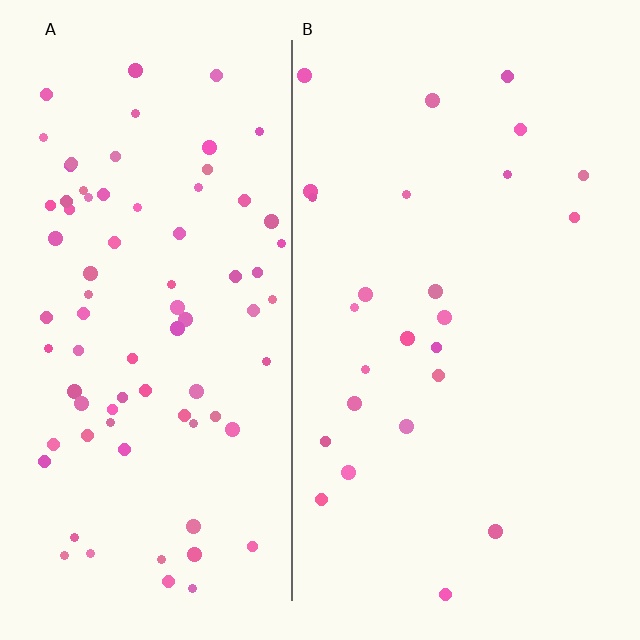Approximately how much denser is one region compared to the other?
Approximately 3.2× — region A over region B.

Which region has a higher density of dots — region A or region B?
A (the left).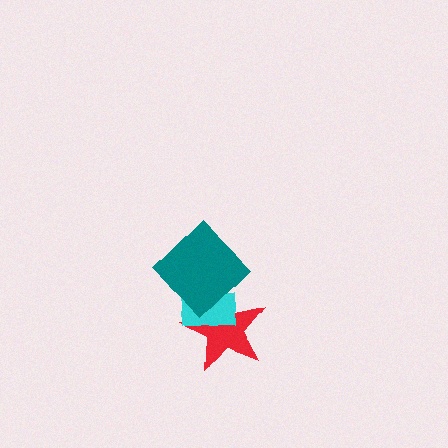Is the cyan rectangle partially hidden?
Yes, it is partially covered by another shape.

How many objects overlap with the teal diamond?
2 objects overlap with the teal diamond.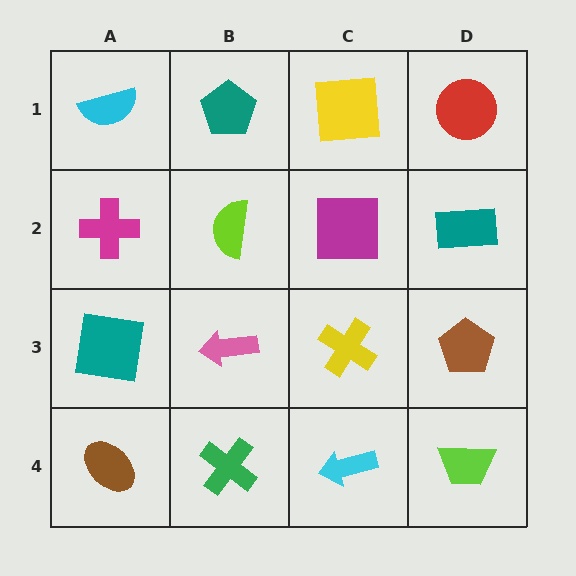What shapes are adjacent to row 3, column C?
A magenta square (row 2, column C), a cyan arrow (row 4, column C), a pink arrow (row 3, column B), a brown pentagon (row 3, column D).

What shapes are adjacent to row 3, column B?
A lime semicircle (row 2, column B), a green cross (row 4, column B), a teal square (row 3, column A), a yellow cross (row 3, column C).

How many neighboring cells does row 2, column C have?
4.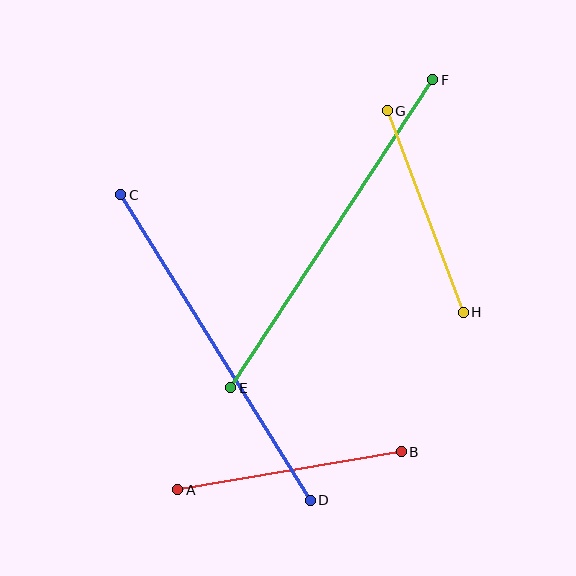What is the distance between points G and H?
The distance is approximately 216 pixels.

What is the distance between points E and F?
The distance is approximately 368 pixels.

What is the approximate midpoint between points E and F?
The midpoint is at approximately (332, 234) pixels.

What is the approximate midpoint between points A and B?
The midpoint is at approximately (290, 471) pixels.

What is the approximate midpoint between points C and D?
The midpoint is at approximately (215, 348) pixels.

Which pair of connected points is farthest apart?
Points E and F are farthest apart.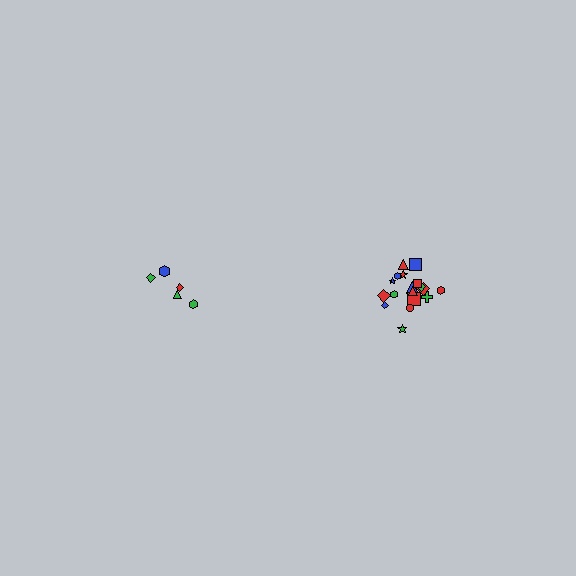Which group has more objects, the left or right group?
The right group.